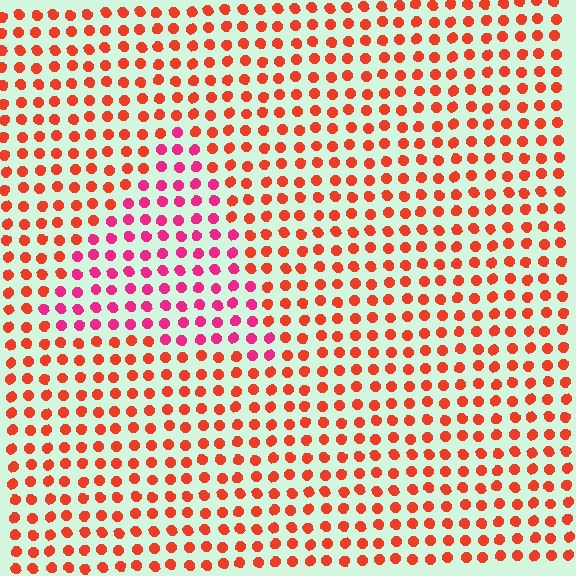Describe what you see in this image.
The image is filled with small red elements in a uniform arrangement. A triangle-shaped region is visible where the elements are tinted to a slightly different hue, forming a subtle color boundary.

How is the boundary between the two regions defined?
The boundary is defined purely by a slight shift in hue (about 37 degrees). Spacing, size, and orientation are identical on both sides.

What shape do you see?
I see a triangle.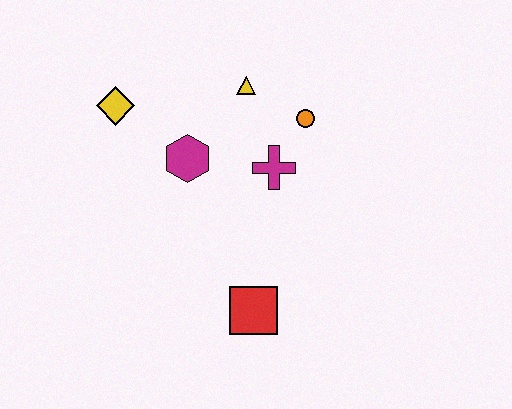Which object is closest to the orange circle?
The magenta cross is closest to the orange circle.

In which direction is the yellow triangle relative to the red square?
The yellow triangle is above the red square.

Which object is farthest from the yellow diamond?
The red square is farthest from the yellow diamond.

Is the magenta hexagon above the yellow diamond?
No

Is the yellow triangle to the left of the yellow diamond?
No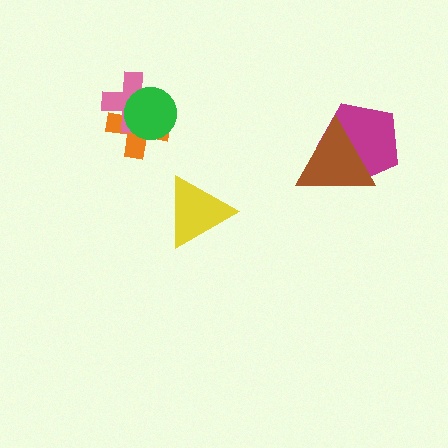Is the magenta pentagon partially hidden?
Yes, it is partially covered by another shape.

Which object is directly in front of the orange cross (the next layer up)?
The pink cross is directly in front of the orange cross.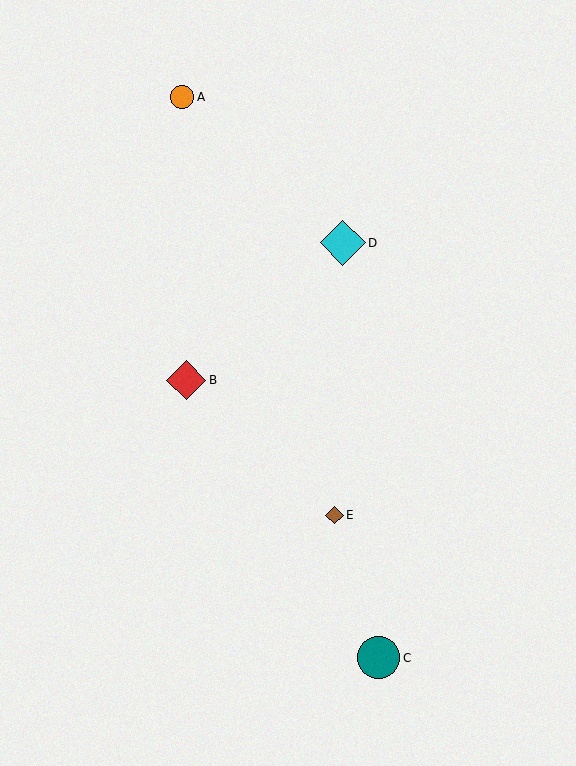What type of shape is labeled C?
Shape C is a teal circle.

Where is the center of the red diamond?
The center of the red diamond is at (186, 380).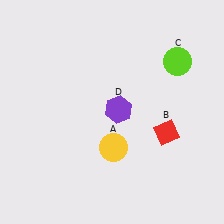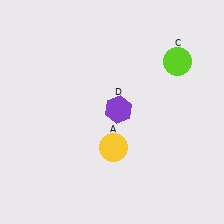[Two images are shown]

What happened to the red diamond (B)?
The red diamond (B) was removed in Image 2. It was in the bottom-right area of Image 1.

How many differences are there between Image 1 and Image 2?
There is 1 difference between the two images.